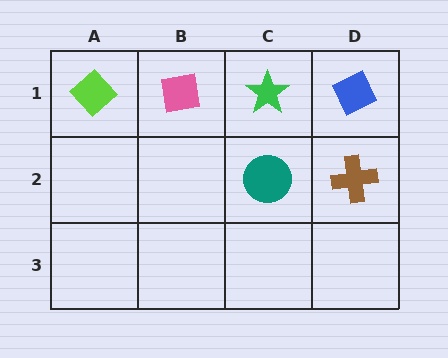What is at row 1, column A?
A lime diamond.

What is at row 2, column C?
A teal circle.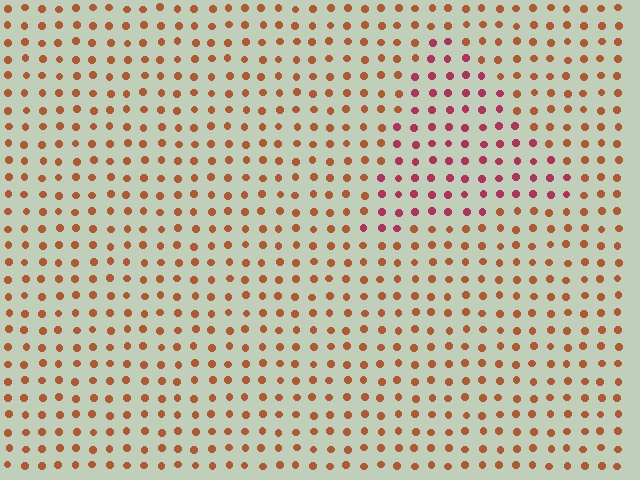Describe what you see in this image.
The image is filled with small brown elements in a uniform arrangement. A triangle-shaped region is visible where the elements are tinted to a slightly different hue, forming a subtle color boundary.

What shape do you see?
I see a triangle.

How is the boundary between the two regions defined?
The boundary is defined purely by a slight shift in hue (about 39 degrees). Spacing, size, and orientation are identical on both sides.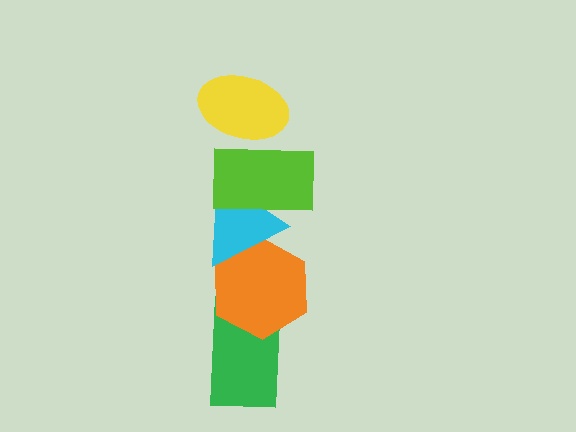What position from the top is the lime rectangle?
The lime rectangle is 2nd from the top.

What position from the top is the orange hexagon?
The orange hexagon is 4th from the top.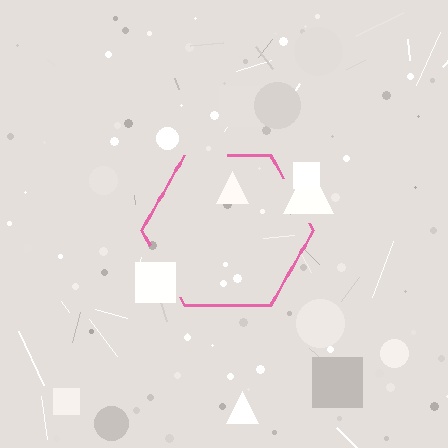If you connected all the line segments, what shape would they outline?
They would outline a hexagon.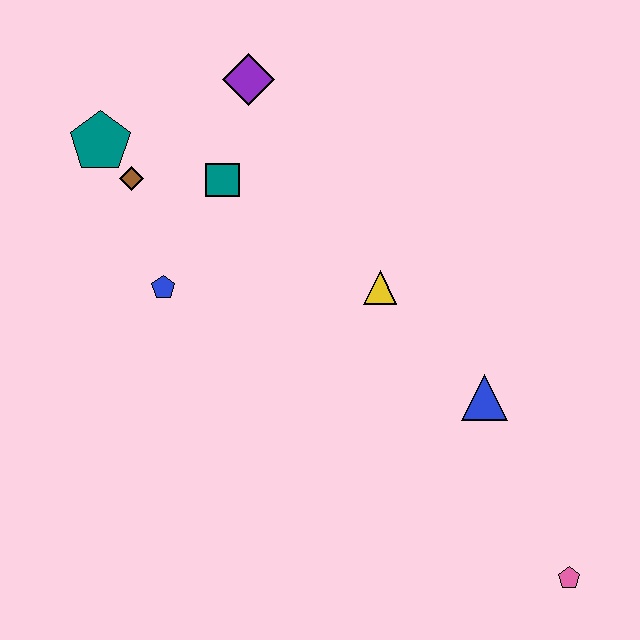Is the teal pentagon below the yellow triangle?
No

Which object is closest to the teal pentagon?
The brown diamond is closest to the teal pentagon.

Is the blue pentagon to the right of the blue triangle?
No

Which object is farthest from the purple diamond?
The pink pentagon is farthest from the purple diamond.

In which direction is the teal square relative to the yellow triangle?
The teal square is to the left of the yellow triangle.